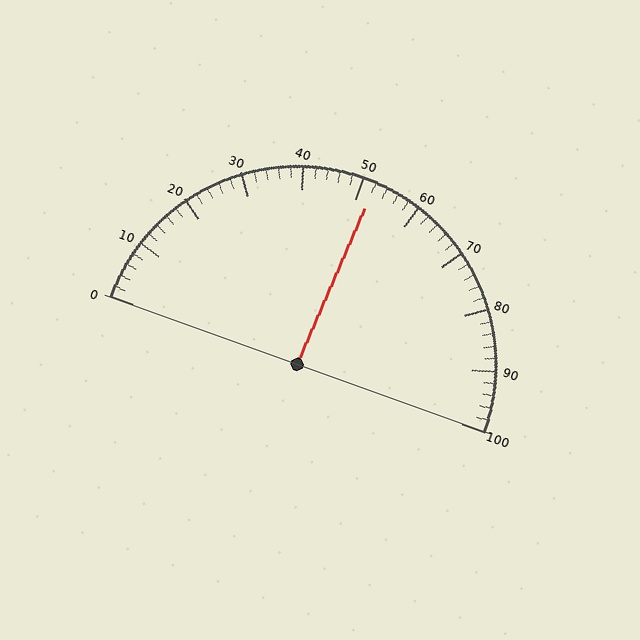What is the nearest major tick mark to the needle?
The nearest major tick mark is 50.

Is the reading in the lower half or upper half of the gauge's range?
The reading is in the upper half of the range (0 to 100).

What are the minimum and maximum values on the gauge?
The gauge ranges from 0 to 100.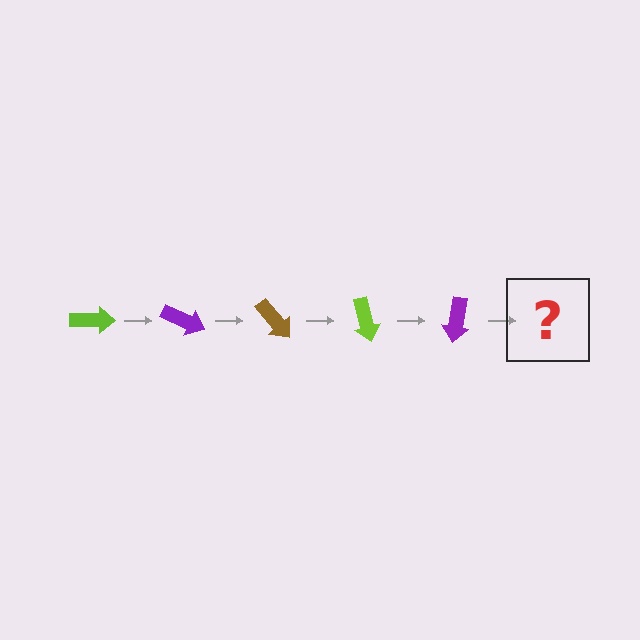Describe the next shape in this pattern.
It should be a brown arrow, rotated 125 degrees from the start.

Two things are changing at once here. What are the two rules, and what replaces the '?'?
The two rules are that it rotates 25 degrees each step and the color cycles through lime, purple, and brown. The '?' should be a brown arrow, rotated 125 degrees from the start.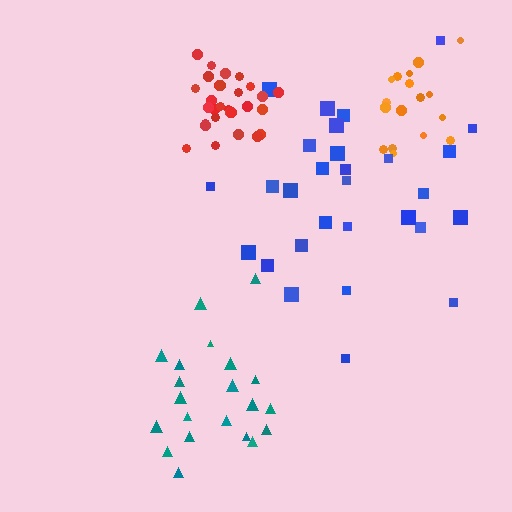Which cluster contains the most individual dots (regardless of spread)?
Blue (29).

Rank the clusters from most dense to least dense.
red, orange, teal, blue.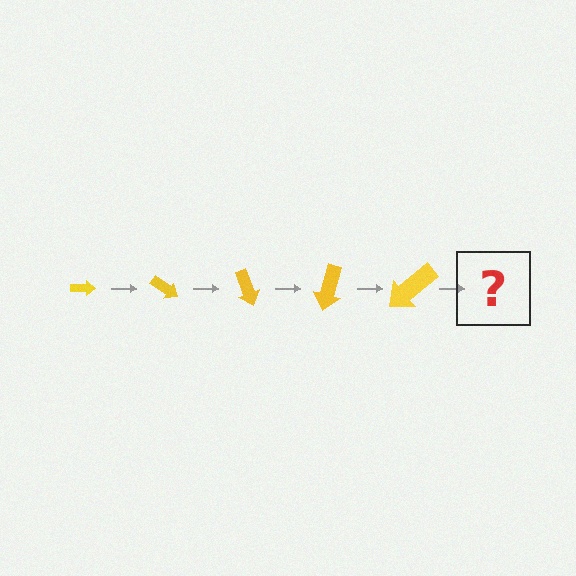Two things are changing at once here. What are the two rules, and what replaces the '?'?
The two rules are that the arrow grows larger each step and it rotates 35 degrees each step. The '?' should be an arrow, larger than the previous one and rotated 175 degrees from the start.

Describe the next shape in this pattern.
It should be an arrow, larger than the previous one and rotated 175 degrees from the start.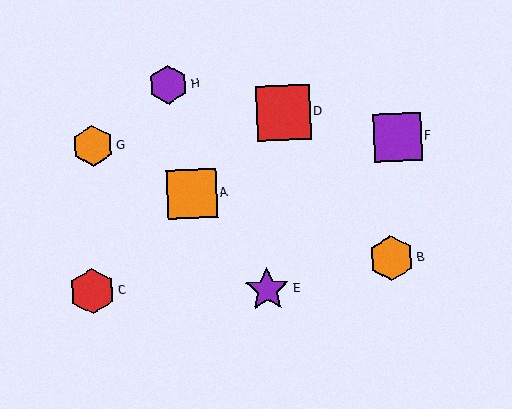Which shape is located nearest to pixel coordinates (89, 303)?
The red hexagon (labeled C) at (92, 291) is nearest to that location.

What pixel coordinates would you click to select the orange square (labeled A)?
Click at (192, 194) to select the orange square A.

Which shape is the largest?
The red square (labeled D) is the largest.